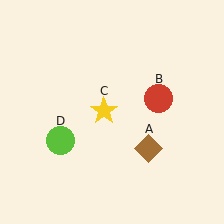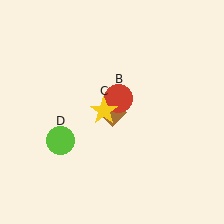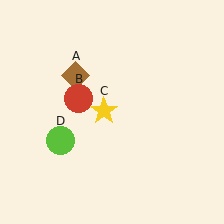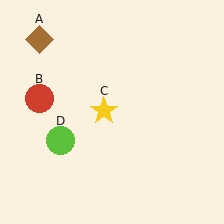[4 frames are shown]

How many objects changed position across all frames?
2 objects changed position: brown diamond (object A), red circle (object B).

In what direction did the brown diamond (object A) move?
The brown diamond (object A) moved up and to the left.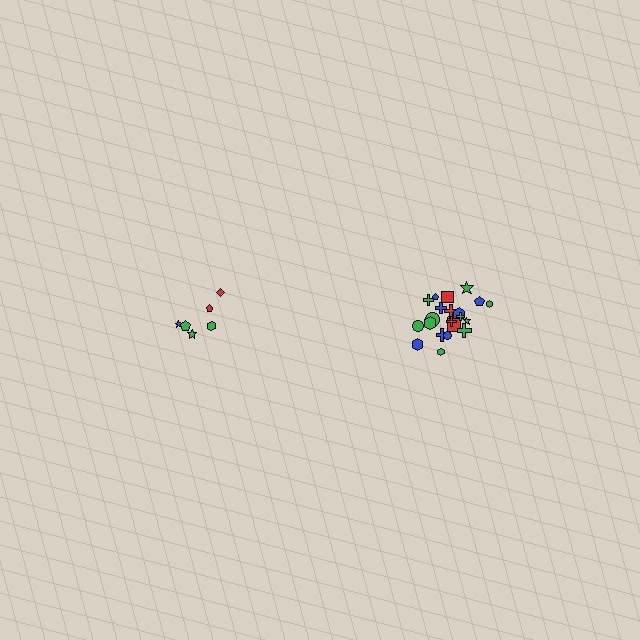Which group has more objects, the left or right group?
The right group.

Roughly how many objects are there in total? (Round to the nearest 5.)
Roughly 30 objects in total.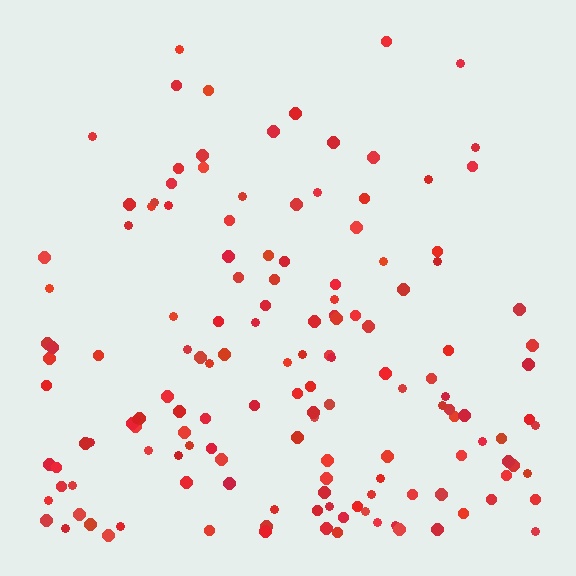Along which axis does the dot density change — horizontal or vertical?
Vertical.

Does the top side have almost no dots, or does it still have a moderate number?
Still a moderate number, just noticeably fewer than the bottom.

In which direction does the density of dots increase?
From top to bottom, with the bottom side densest.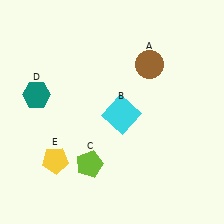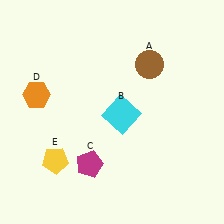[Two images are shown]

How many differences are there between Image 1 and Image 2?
There are 2 differences between the two images.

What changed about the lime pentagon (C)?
In Image 1, C is lime. In Image 2, it changed to magenta.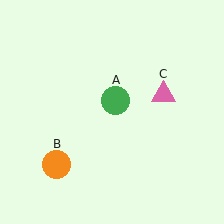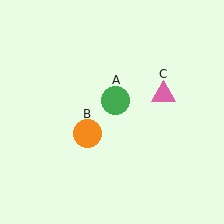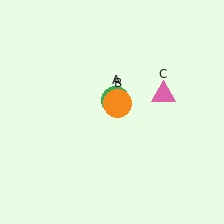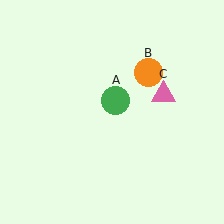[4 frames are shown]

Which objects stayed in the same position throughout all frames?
Green circle (object A) and pink triangle (object C) remained stationary.